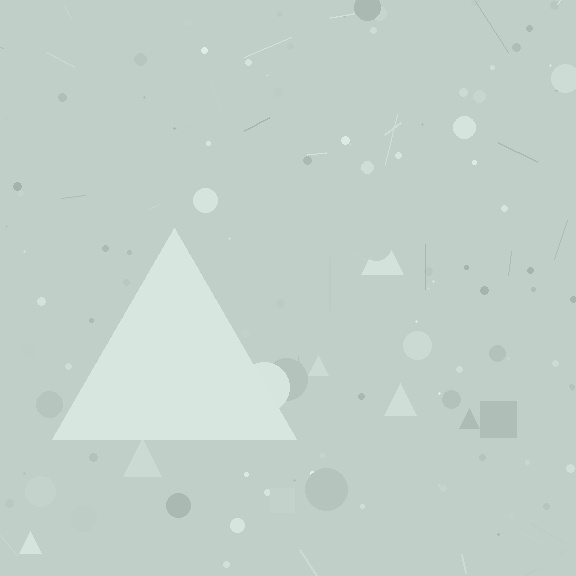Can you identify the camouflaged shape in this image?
The camouflaged shape is a triangle.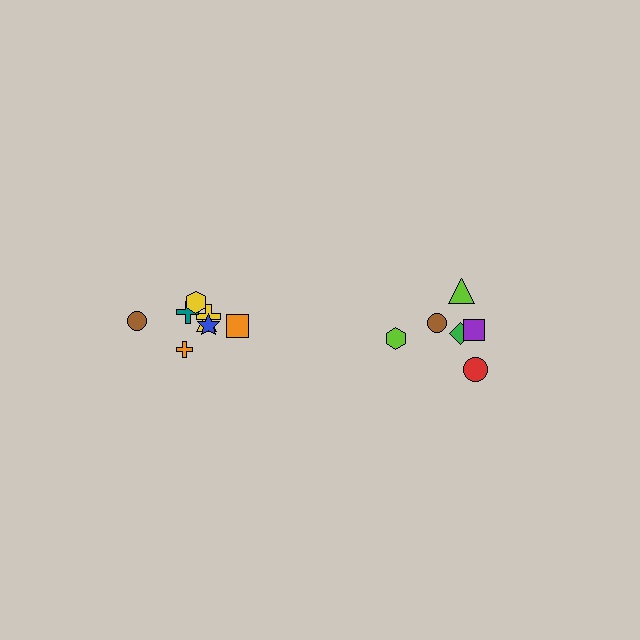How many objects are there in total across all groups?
There are 14 objects.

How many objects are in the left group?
There are 8 objects.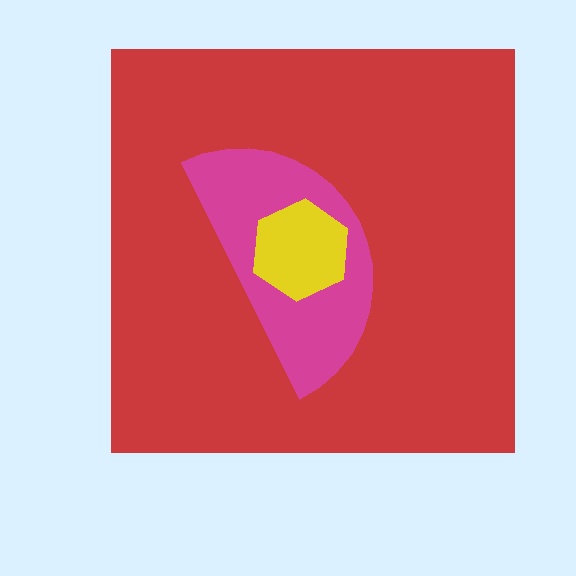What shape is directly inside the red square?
The magenta semicircle.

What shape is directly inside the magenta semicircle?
The yellow hexagon.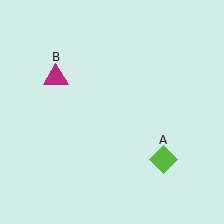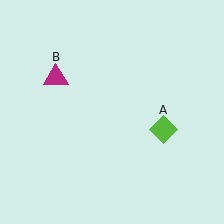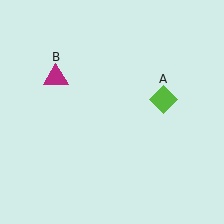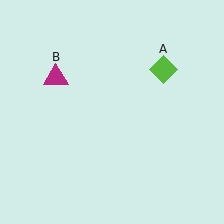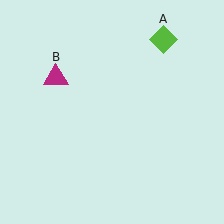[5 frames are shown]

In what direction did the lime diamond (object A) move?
The lime diamond (object A) moved up.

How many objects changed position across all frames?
1 object changed position: lime diamond (object A).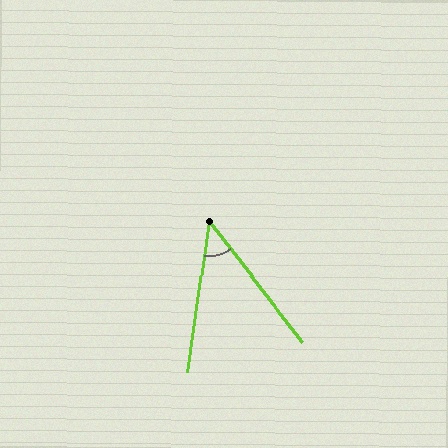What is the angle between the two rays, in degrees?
Approximately 46 degrees.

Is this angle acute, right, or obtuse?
It is acute.